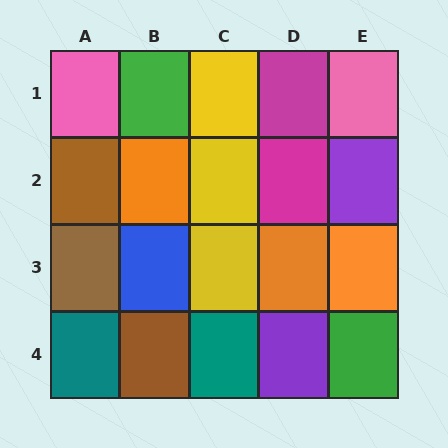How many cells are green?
2 cells are green.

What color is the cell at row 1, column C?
Yellow.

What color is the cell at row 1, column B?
Green.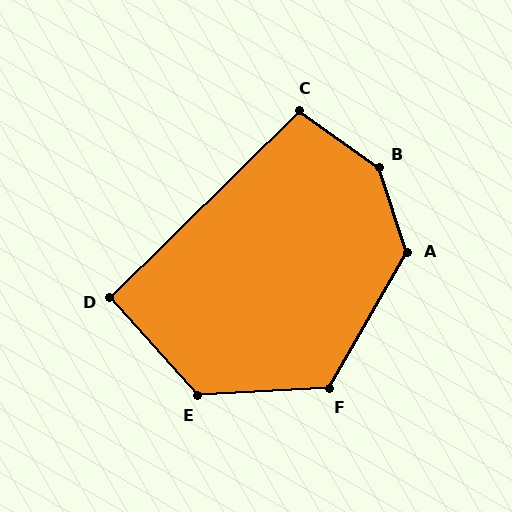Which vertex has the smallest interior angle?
D, at approximately 93 degrees.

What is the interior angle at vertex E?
Approximately 128 degrees (obtuse).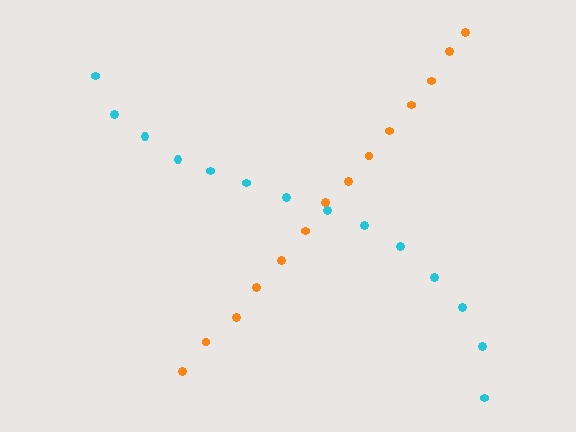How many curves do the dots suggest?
There are 2 distinct paths.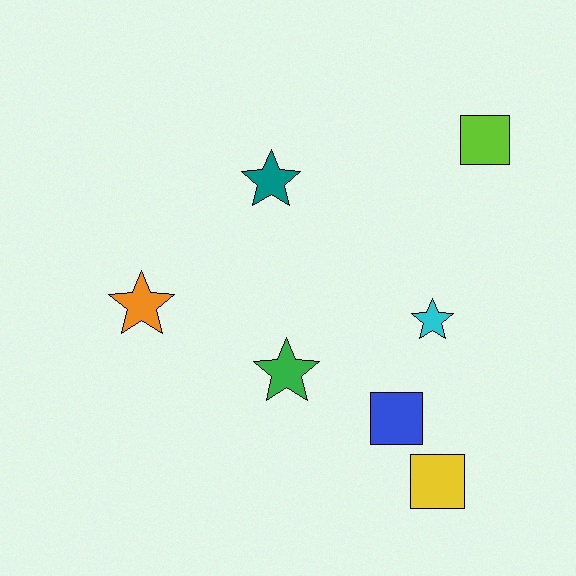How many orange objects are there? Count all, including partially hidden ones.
There is 1 orange object.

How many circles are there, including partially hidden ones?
There are no circles.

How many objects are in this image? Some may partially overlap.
There are 7 objects.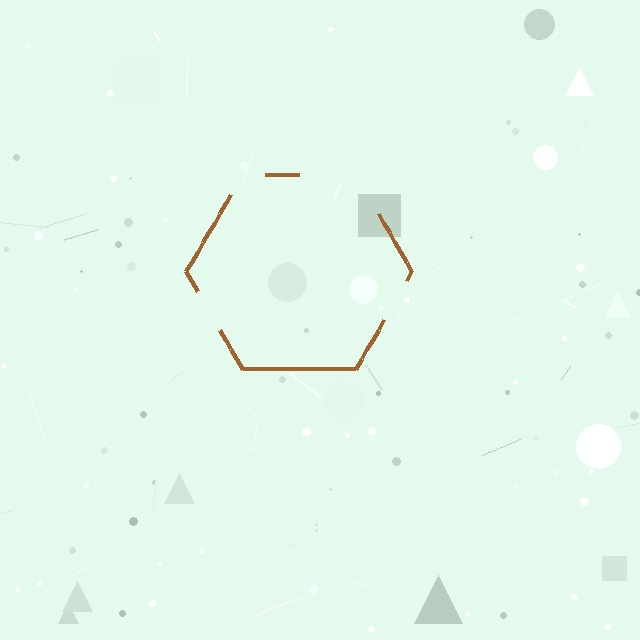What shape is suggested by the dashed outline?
The dashed outline suggests a hexagon.